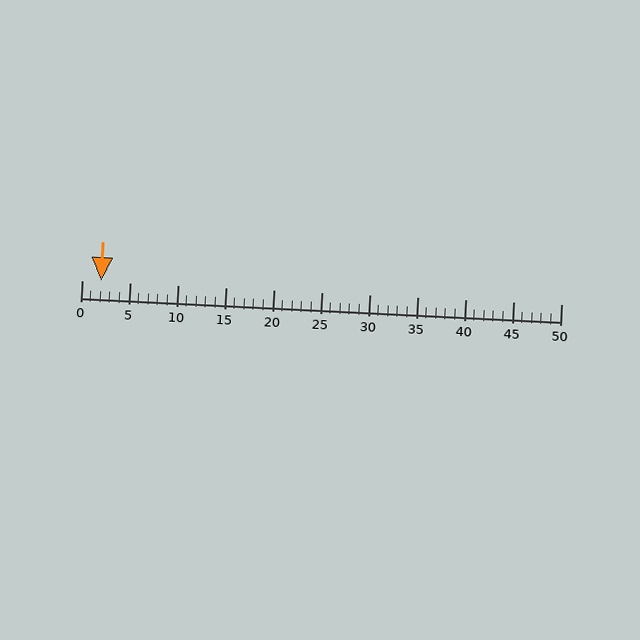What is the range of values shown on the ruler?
The ruler shows values from 0 to 50.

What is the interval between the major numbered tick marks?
The major tick marks are spaced 5 units apart.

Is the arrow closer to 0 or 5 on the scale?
The arrow is closer to 0.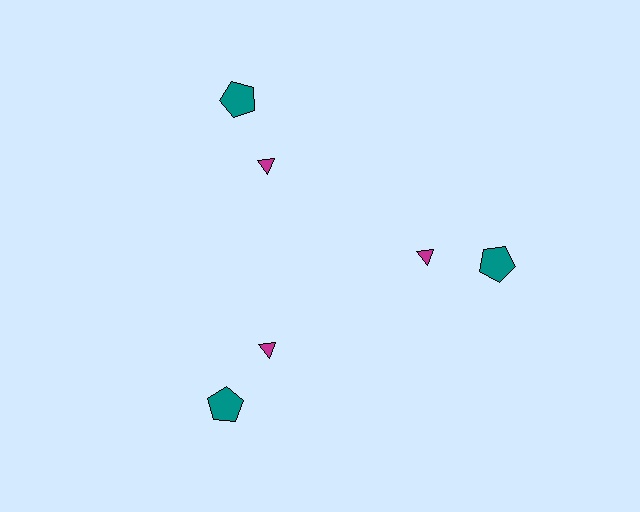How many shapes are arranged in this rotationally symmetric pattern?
There are 6 shapes, arranged in 3 groups of 2.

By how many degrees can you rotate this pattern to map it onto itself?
The pattern maps onto itself every 120 degrees of rotation.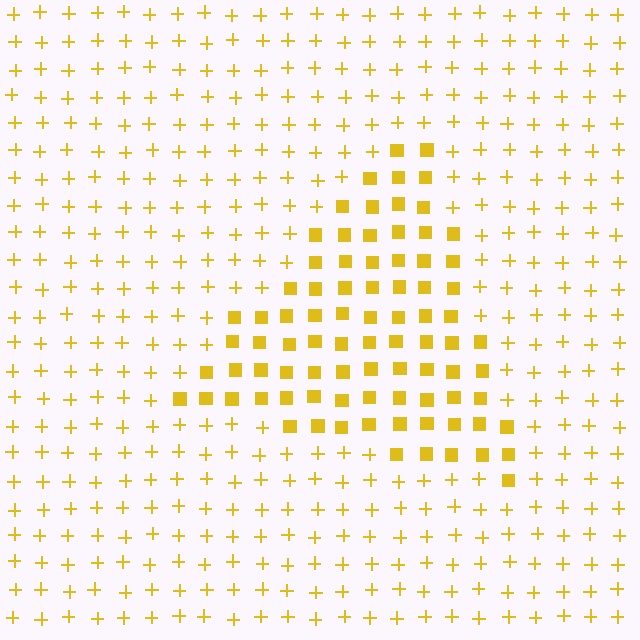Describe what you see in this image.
The image is filled with small yellow elements arranged in a uniform grid. A triangle-shaped region contains squares, while the surrounding area contains plus signs. The boundary is defined purely by the change in element shape.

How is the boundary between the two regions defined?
The boundary is defined by a change in element shape: squares inside vs. plus signs outside. All elements share the same color and spacing.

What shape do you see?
I see a triangle.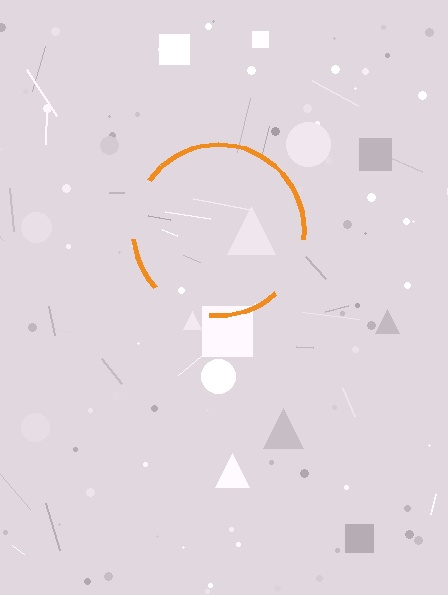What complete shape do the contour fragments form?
The contour fragments form a circle.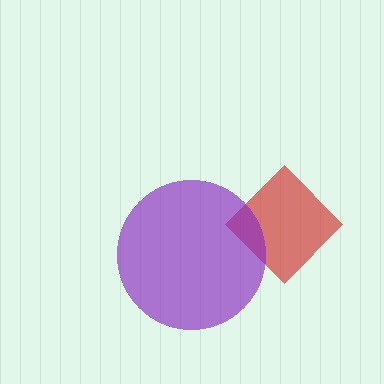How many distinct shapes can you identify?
There are 2 distinct shapes: a red diamond, a purple circle.